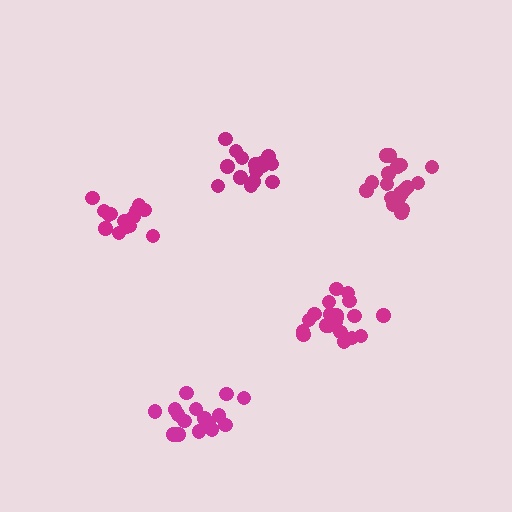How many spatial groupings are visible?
There are 5 spatial groupings.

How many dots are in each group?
Group 1: 20 dots, Group 2: 16 dots, Group 3: 20 dots, Group 4: 18 dots, Group 5: 14 dots (88 total).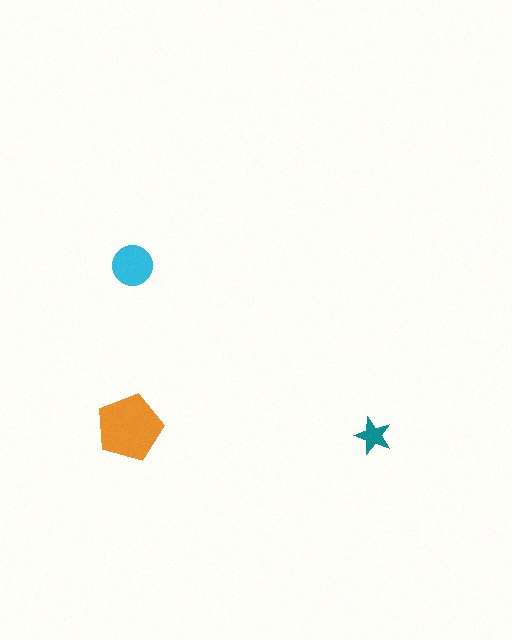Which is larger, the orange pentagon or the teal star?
The orange pentagon.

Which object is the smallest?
The teal star.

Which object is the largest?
The orange pentagon.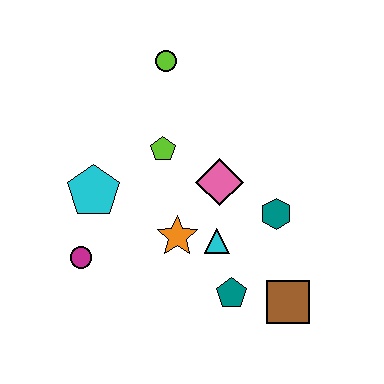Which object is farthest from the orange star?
The lime circle is farthest from the orange star.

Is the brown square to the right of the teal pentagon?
Yes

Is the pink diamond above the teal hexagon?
Yes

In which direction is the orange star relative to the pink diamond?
The orange star is below the pink diamond.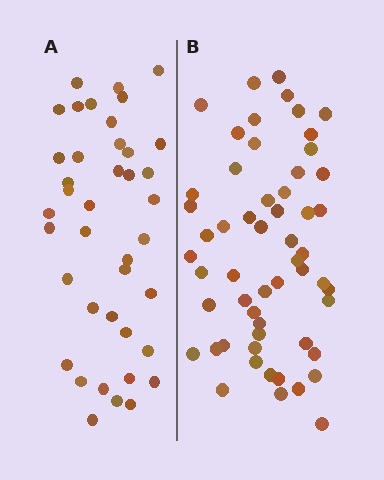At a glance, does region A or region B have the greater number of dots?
Region B (the right region) has more dots.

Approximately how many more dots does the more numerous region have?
Region B has approximately 15 more dots than region A.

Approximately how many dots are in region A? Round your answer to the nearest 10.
About 40 dots.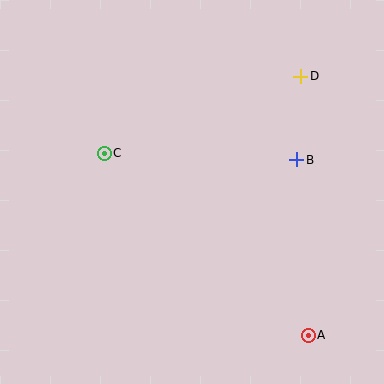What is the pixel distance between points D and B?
The distance between D and B is 84 pixels.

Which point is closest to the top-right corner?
Point D is closest to the top-right corner.